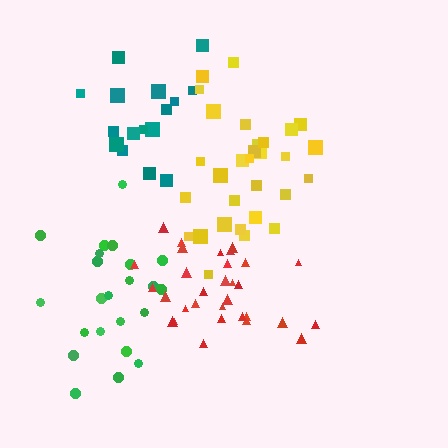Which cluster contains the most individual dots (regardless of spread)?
Red (31).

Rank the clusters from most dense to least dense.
red, yellow, teal, green.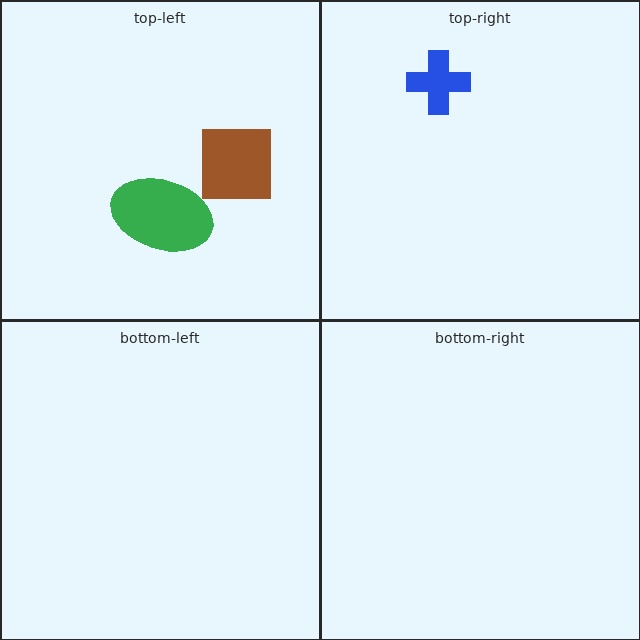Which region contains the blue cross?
The top-right region.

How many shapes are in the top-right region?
1.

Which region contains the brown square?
The top-left region.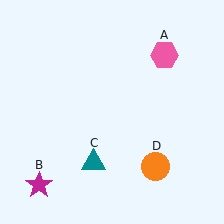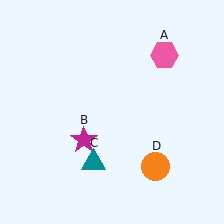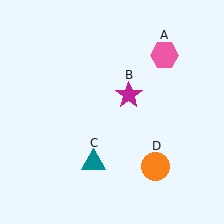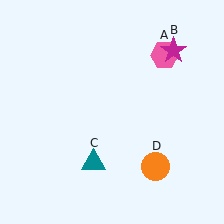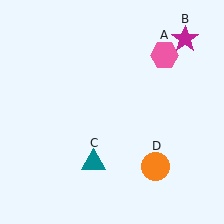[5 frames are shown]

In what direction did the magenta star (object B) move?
The magenta star (object B) moved up and to the right.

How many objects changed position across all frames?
1 object changed position: magenta star (object B).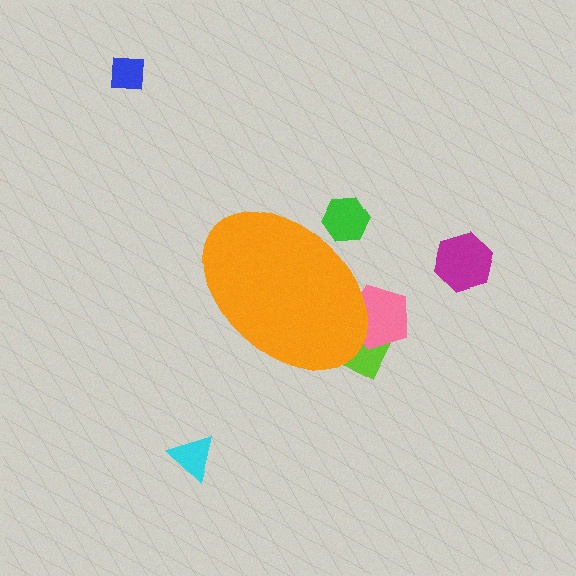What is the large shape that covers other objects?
An orange ellipse.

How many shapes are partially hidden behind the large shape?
3 shapes are partially hidden.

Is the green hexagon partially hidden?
Yes, the green hexagon is partially hidden behind the orange ellipse.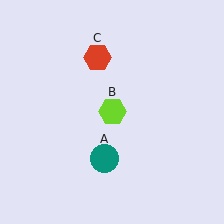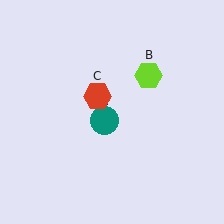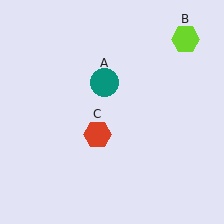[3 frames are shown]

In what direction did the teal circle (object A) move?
The teal circle (object A) moved up.